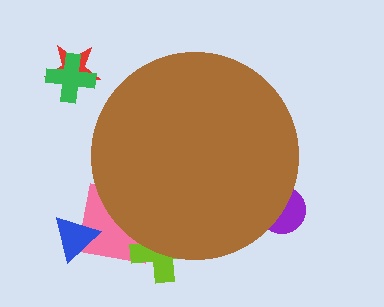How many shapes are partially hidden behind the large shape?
3 shapes are partially hidden.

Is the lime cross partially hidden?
Yes, the lime cross is partially hidden behind the brown circle.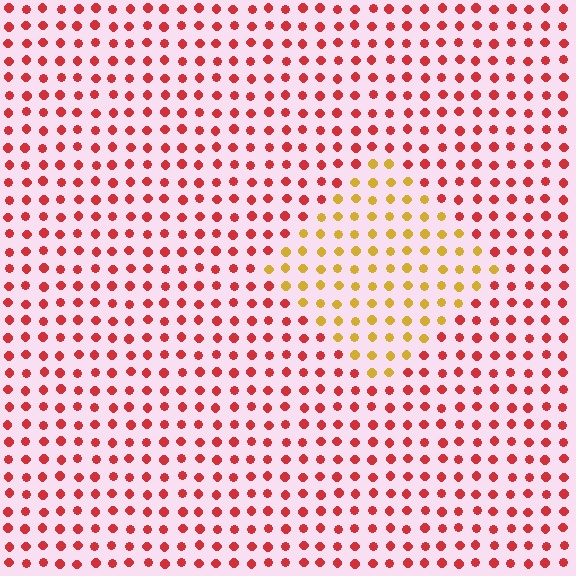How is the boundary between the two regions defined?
The boundary is defined purely by a slight shift in hue (about 50 degrees). Spacing, size, and orientation are identical on both sides.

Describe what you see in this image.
The image is filled with small red elements in a uniform arrangement. A diamond-shaped region is visible where the elements are tinted to a slightly different hue, forming a subtle color boundary.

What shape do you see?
I see a diamond.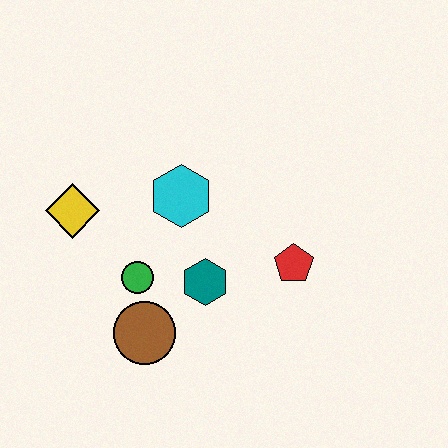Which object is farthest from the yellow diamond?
The red pentagon is farthest from the yellow diamond.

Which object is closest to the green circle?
The brown circle is closest to the green circle.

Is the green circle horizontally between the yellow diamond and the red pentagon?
Yes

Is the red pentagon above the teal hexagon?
Yes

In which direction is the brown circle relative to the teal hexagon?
The brown circle is to the left of the teal hexagon.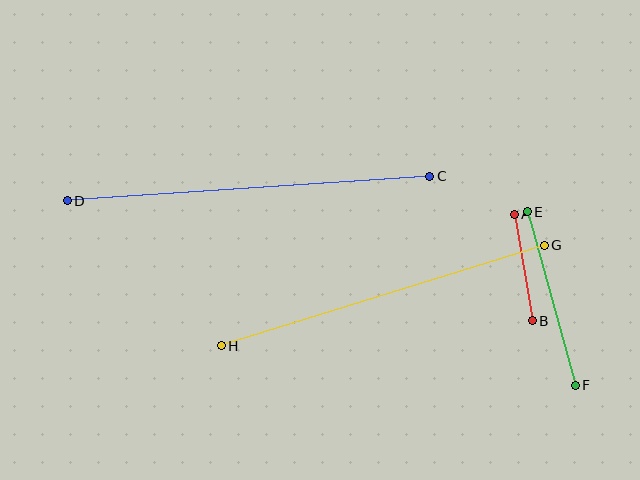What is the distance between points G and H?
The distance is approximately 338 pixels.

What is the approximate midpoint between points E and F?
The midpoint is at approximately (551, 298) pixels.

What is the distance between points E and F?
The distance is approximately 180 pixels.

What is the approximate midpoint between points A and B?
The midpoint is at approximately (523, 267) pixels.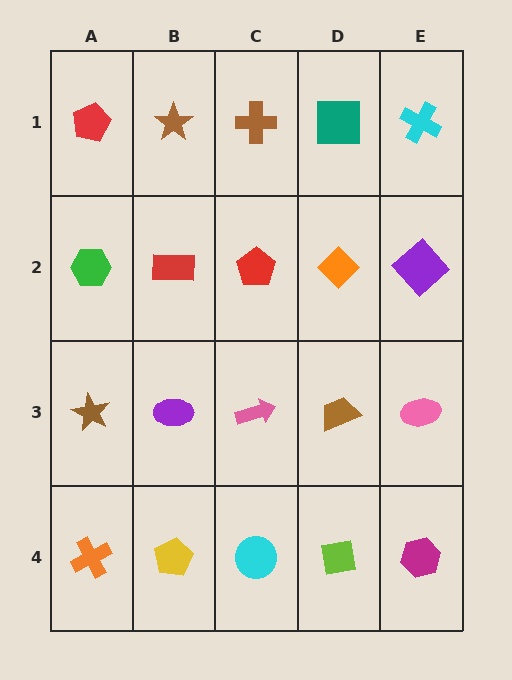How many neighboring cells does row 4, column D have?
3.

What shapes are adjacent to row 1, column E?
A purple diamond (row 2, column E), a teal square (row 1, column D).